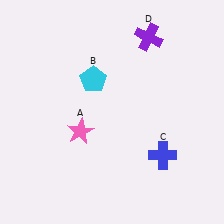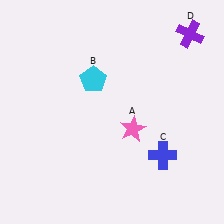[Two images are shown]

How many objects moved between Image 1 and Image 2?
2 objects moved between the two images.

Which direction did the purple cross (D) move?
The purple cross (D) moved right.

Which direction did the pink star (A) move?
The pink star (A) moved right.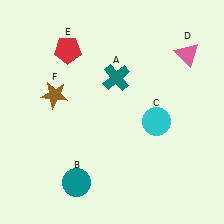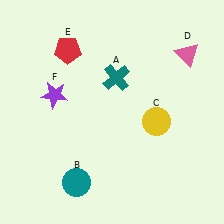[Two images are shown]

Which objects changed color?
C changed from cyan to yellow. F changed from brown to purple.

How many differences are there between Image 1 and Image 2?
There are 2 differences between the two images.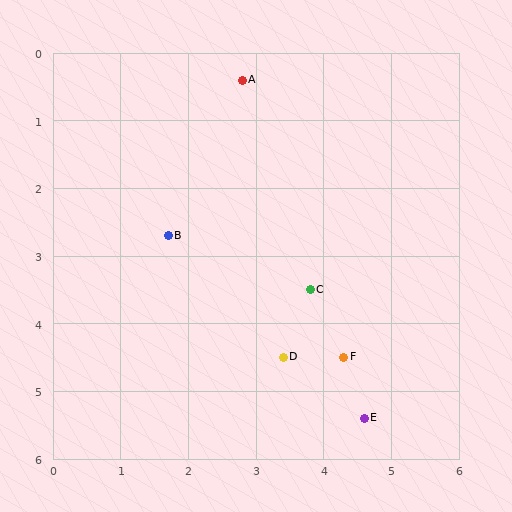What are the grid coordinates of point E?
Point E is at approximately (4.6, 5.4).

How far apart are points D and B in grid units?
Points D and B are about 2.5 grid units apart.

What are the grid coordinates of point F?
Point F is at approximately (4.3, 4.5).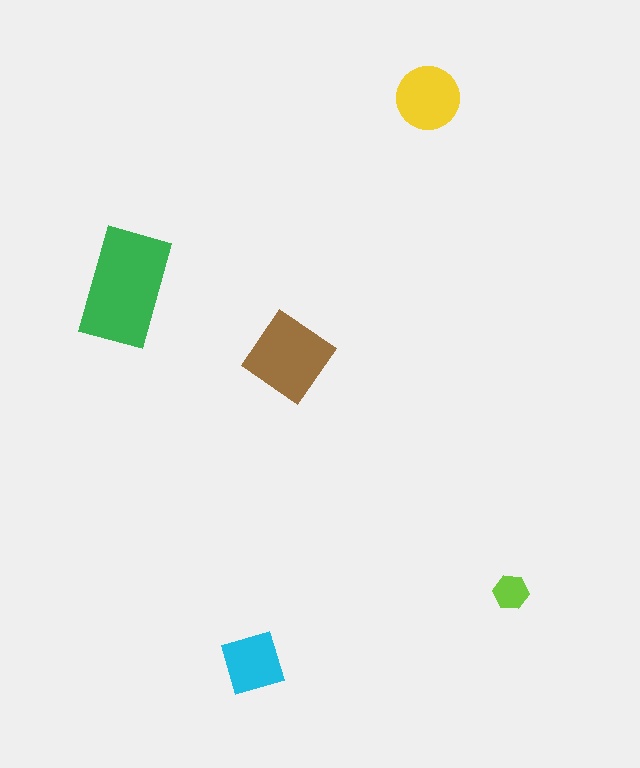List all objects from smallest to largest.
The lime hexagon, the cyan diamond, the yellow circle, the brown diamond, the green rectangle.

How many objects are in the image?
There are 5 objects in the image.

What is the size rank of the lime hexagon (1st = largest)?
5th.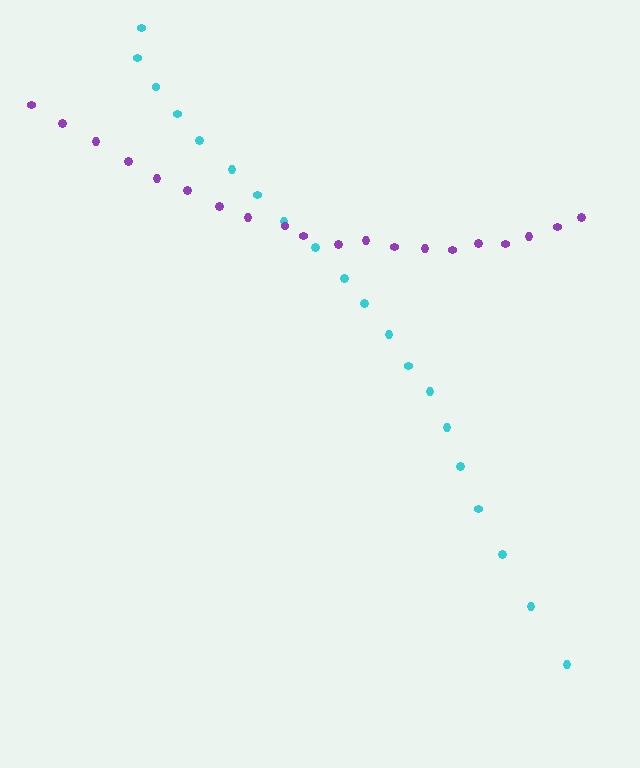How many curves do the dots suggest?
There are 2 distinct paths.